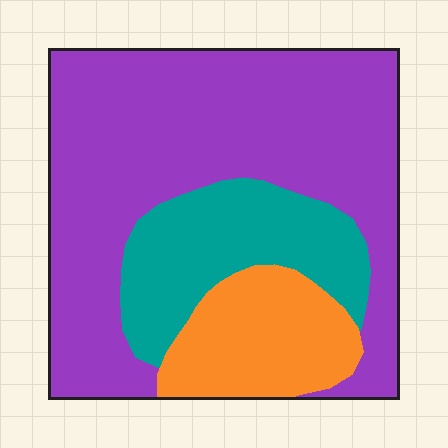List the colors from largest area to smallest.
From largest to smallest: purple, teal, orange.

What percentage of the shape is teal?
Teal takes up between a sixth and a third of the shape.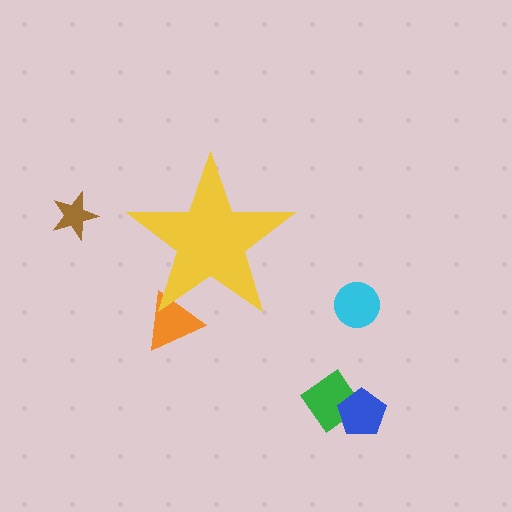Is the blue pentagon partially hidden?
No, the blue pentagon is fully visible.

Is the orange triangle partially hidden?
Yes, the orange triangle is partially hidden behind the yellow star.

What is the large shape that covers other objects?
A yellow star.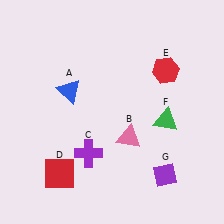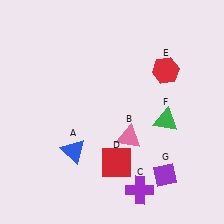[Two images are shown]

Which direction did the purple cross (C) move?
The purple cross (C) moved right.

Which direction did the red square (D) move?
The red square (D) moved right.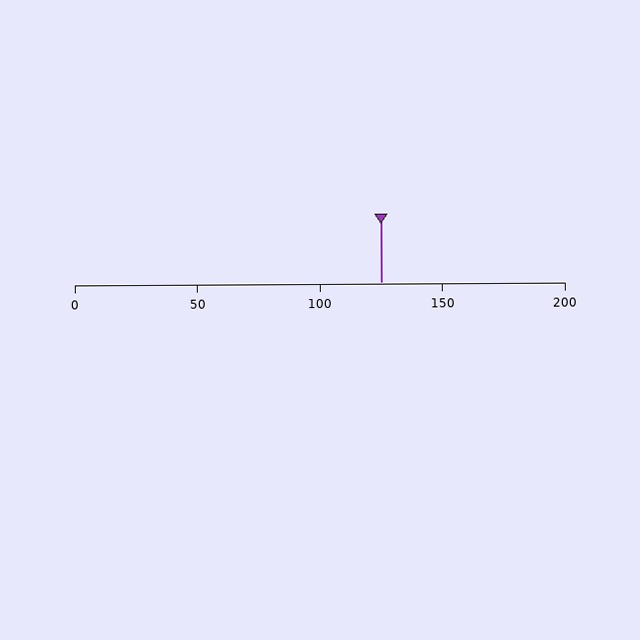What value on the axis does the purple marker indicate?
The marker indicates approximately 125.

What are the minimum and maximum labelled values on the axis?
The axis runs from 0 to 200.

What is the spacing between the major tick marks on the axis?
The major ticks are spaced 50 apart.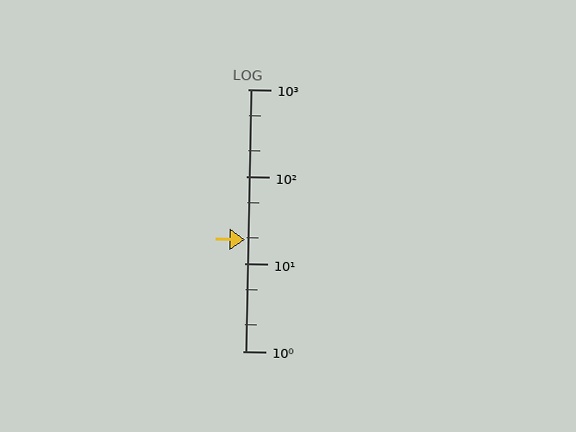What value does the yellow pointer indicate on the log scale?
The pointer indicates approximately 19.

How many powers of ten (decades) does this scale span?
The scale spans 3 decades, from 1 to 1000.